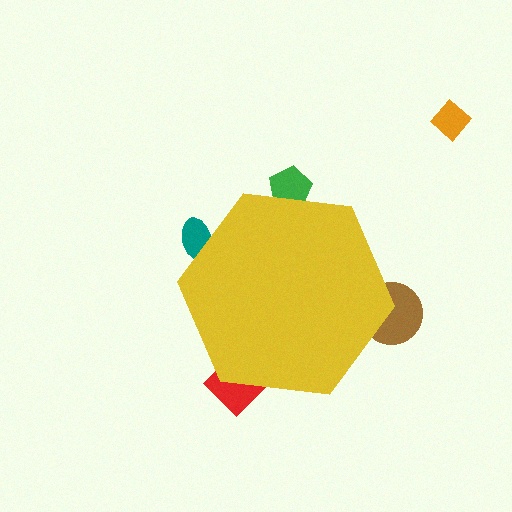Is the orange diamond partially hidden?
No, the orange diamond is fully visible.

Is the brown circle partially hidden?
Yes, the brown circle is partially hidden behind the yellow hexagon.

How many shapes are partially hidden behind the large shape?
4 shapes are partially hidden.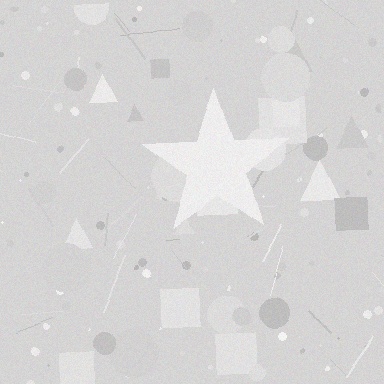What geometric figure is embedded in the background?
A star is embedded in the background.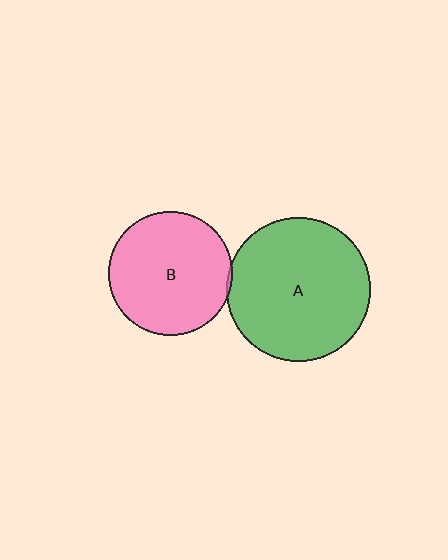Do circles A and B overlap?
Yes.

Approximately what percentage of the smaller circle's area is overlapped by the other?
Approximately 5%.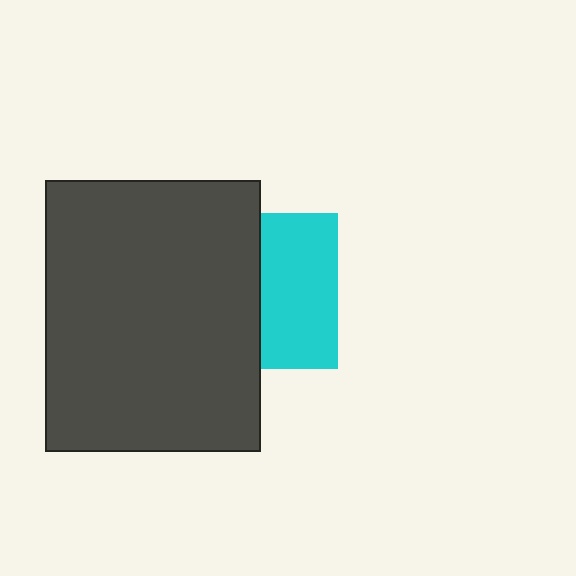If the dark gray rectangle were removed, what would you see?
You would see the complete cyan square.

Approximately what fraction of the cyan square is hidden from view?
Roughly 51% of the cyan square is hidden behind the dark gray rectangle.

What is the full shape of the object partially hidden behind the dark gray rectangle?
The partially hidden object is a cyan square.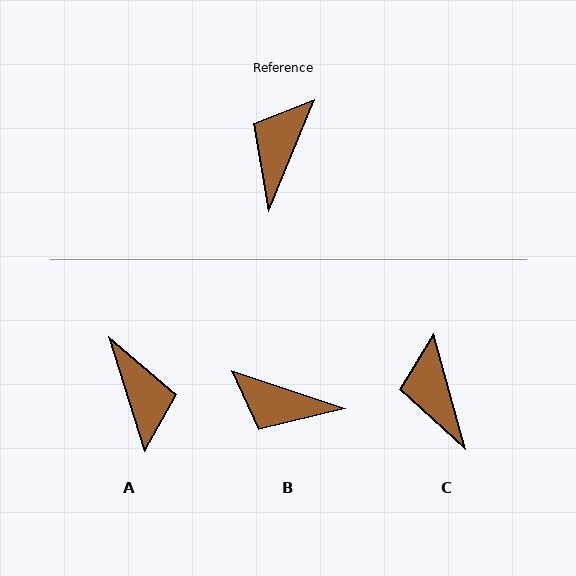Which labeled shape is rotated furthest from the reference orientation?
A, about 140 degrees away.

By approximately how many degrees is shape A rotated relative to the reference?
Approximately 140 degrees clockwise.